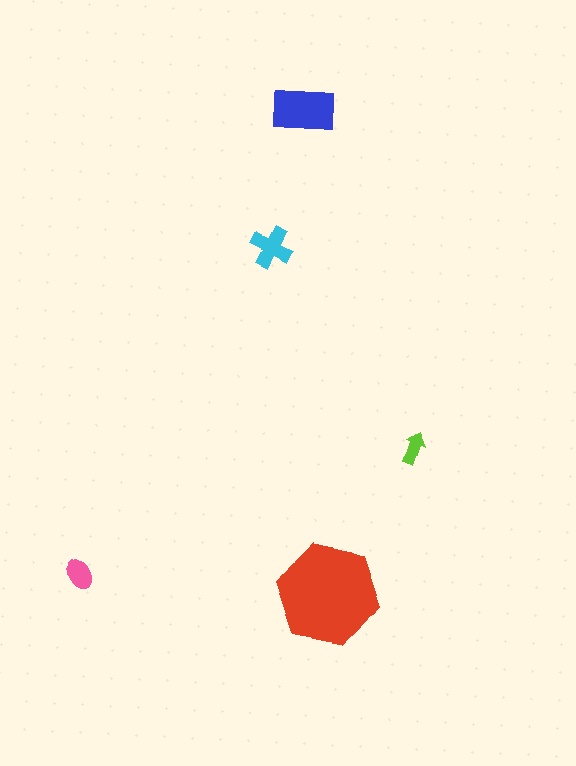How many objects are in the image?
There are 5 objects in the image.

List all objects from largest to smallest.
The red hexagon, the blue rectangle, the cyan cross, the pink ellipse, the lime arrow.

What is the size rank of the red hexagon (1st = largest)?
1st.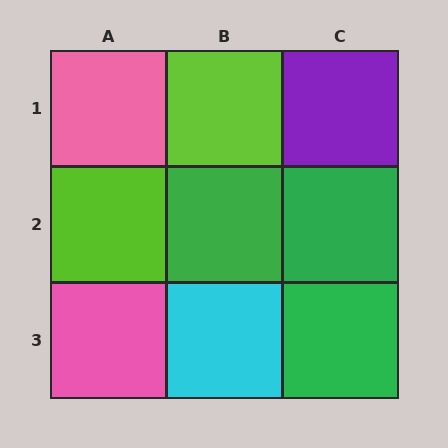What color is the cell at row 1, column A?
Pink.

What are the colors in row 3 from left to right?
Pink, cyan, green.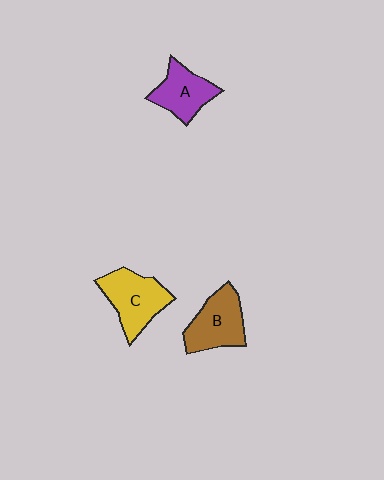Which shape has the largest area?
Shape C (yellow).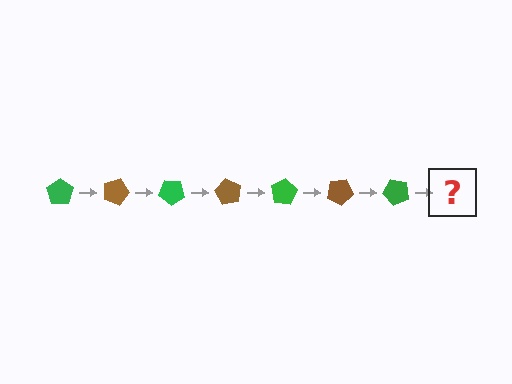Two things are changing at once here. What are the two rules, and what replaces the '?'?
The two rules are that it rotates 20 degrees each step and the color cycles through green and brown. The '?' should be a brown pentagon, rotated 140 degrees from the start.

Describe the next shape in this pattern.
It should be a brown pentagon, rotated 140 degrees from the start.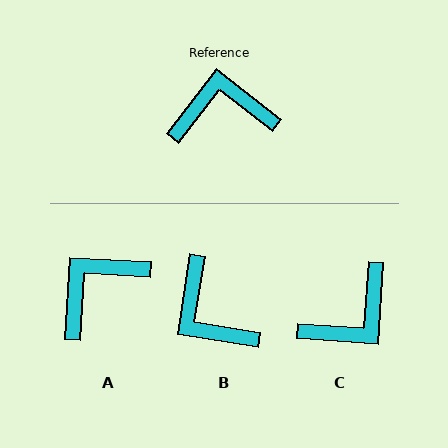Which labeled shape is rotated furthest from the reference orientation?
C, about 146 degrees away.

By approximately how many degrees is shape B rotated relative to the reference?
Approximately 119 degrees counter-clockwise.